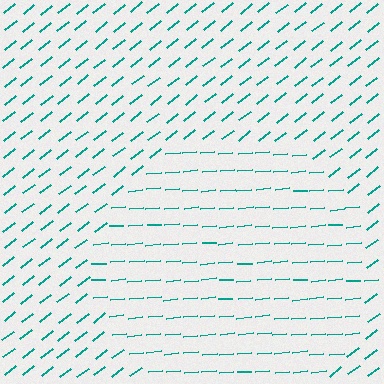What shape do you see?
I see a circle.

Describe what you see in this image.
The image is filled with small teal line segments. A circle region in the image has lines oriented differently from the surrounding lines, creating a visible texture boundary.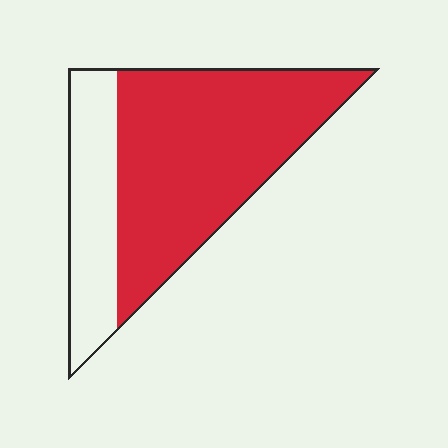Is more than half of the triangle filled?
Yes.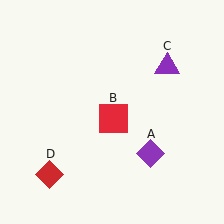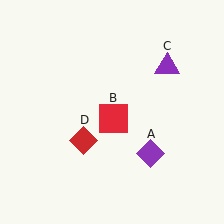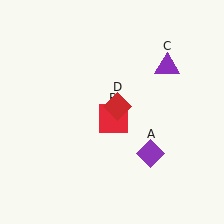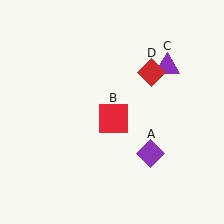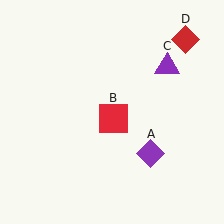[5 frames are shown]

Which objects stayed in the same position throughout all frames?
Purple diamond (object A) and red square (object B) and purple triangle (object C) remained stationary.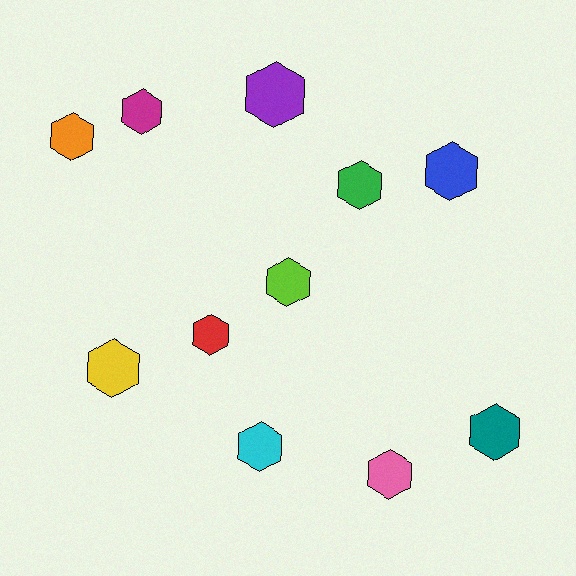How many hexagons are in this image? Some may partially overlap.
There are 11 hexagons.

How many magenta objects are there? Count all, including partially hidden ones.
There is 1 magenta object.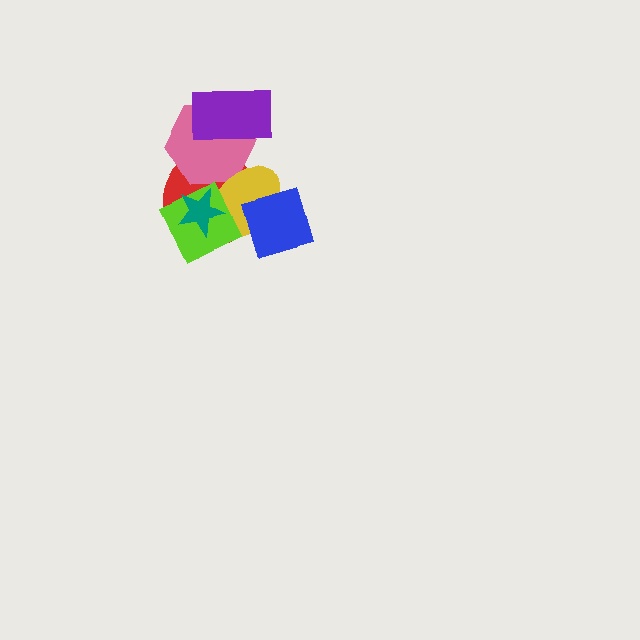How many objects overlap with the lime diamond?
4 objects overlap with the lime diamond.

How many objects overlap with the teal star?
3 objects overlap with the teal star.